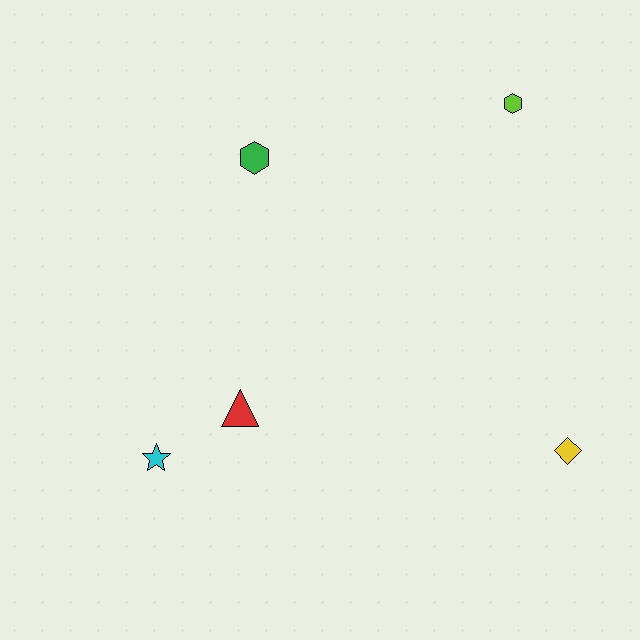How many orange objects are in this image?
There are no orange objects.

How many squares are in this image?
There are no squares.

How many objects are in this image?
There are 5 objects.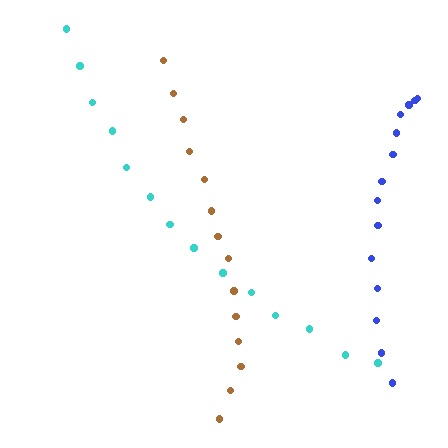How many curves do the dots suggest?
There are 3 distinct paths.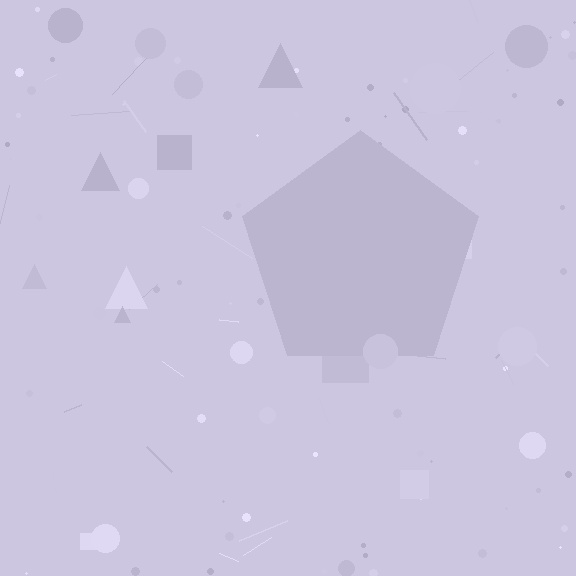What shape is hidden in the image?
A pentagon is hidden in the image.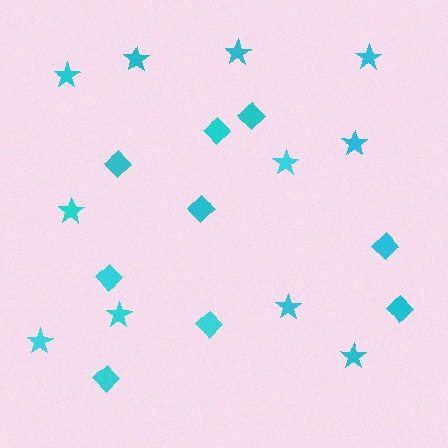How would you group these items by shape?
There are 2 groups: one group of diamonds (9) and one group of stars (11).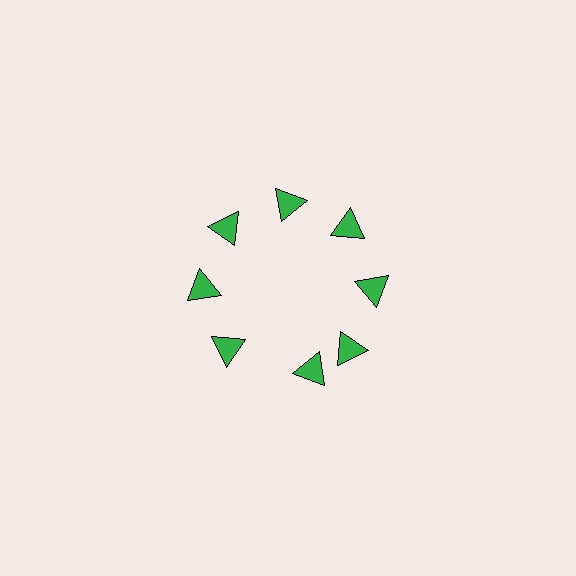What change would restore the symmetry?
The symmetry would be restored by rotating it back into even spacing with its neighbors so that all 8 triangles sit at equal angles and equal distance from the center.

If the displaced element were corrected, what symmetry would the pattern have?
It would have 8-fold rotational symmetry — the pattern would map onto itself every 45 degrees.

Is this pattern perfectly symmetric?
No. The 8 green triangles are arranged in a ring, but one element near the 6 o'clock position is rotated out of alignment along the ring, breaking the 8-fold rotational symmetry.